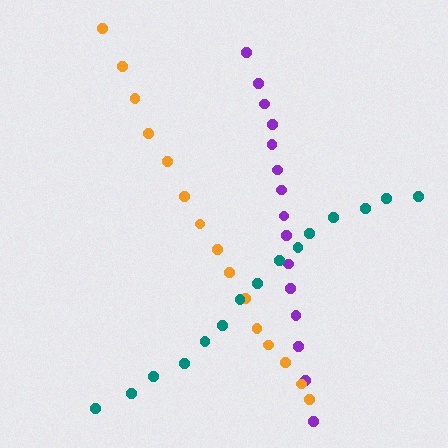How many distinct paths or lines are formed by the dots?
There are 3 distinct paths.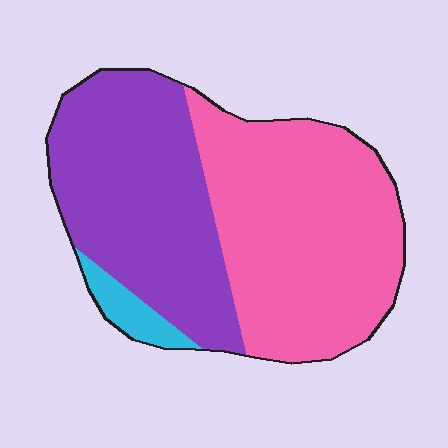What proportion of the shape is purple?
Purple covers roughly 45% of the shape.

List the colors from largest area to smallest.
From largest to smallest: pink, purple, cyan.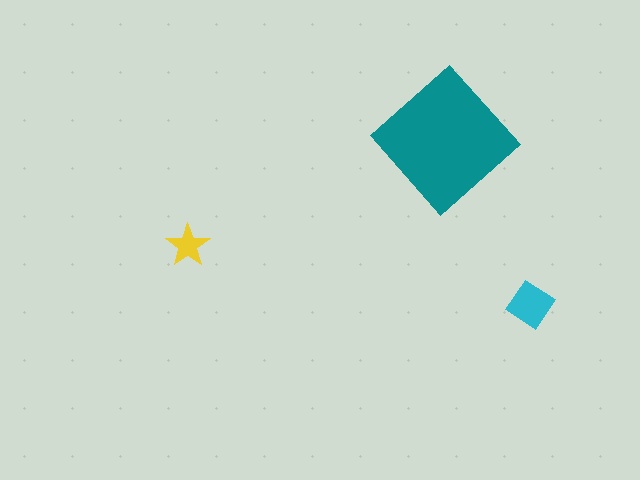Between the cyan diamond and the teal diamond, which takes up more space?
The teal diamond.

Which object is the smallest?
The yellow star.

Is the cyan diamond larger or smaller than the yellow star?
Larger.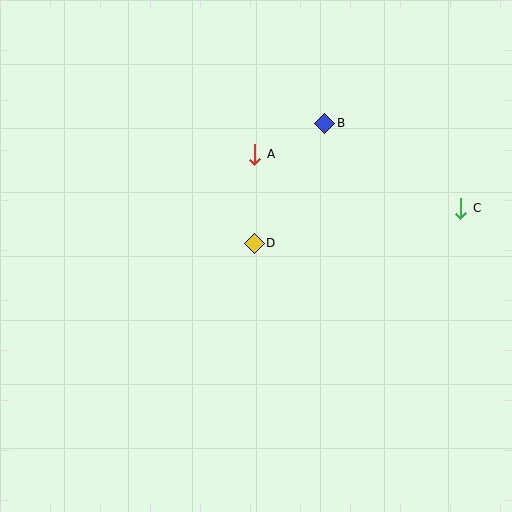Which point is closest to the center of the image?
Point D at (254, 243) is closest to the center.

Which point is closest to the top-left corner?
Point A is closest to the top-left corner.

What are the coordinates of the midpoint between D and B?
The midpoint between D and B is at (290, 183).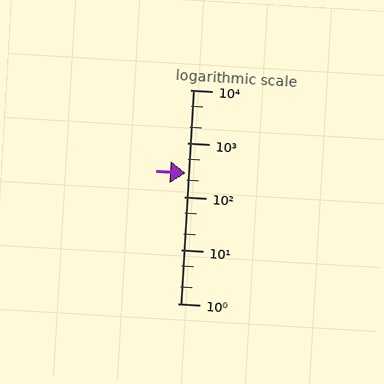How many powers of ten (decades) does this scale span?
The scale spans 4 decades, from 1 to 10000.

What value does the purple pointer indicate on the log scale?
The pointer indicates approximately 280.